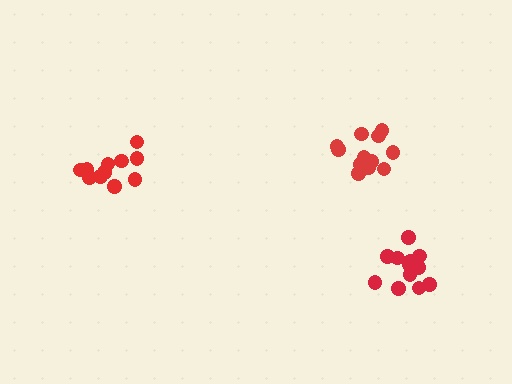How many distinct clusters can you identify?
There are 3 distinct clusters.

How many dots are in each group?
Group 1: 12 dots, Group 2: 11 dots, Group 3: 13 dots (36 total).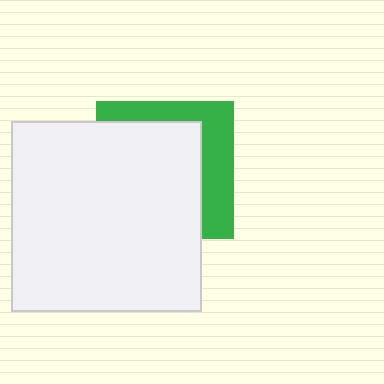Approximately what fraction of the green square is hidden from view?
Roughly 66% of the green square is hidden behind the white square.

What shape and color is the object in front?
The object in front is a white square.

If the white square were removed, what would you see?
You would see the complete green square.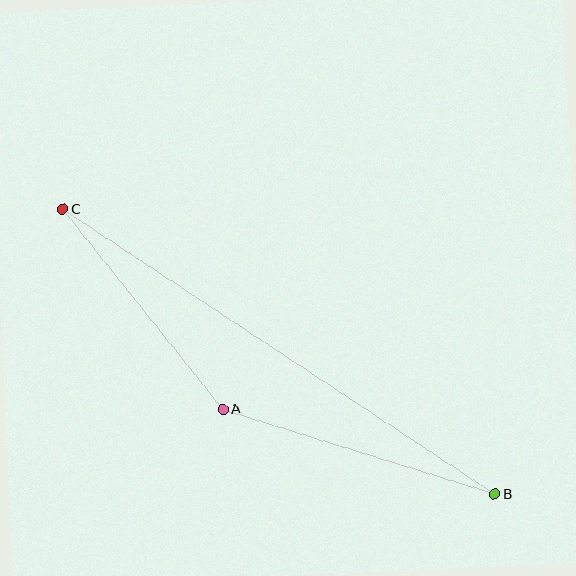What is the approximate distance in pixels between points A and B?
The distance between A and B is approximately 284 pixels.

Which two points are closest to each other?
Points A and C are closest to each other.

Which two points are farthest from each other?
Points B and C are farthest from each other.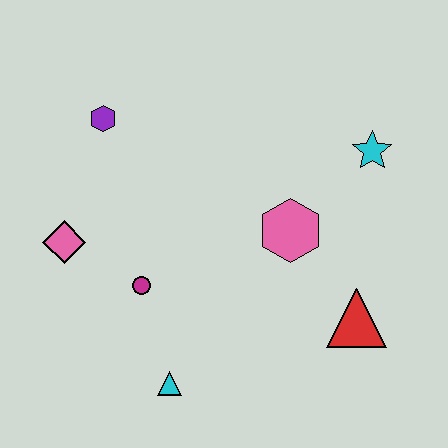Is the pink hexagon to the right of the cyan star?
No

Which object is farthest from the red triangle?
The purple hexagon is farthest from the red triangle.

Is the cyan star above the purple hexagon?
No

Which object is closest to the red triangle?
The pink hexagon is closest to the red triangle.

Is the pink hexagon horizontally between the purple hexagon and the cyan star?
Yes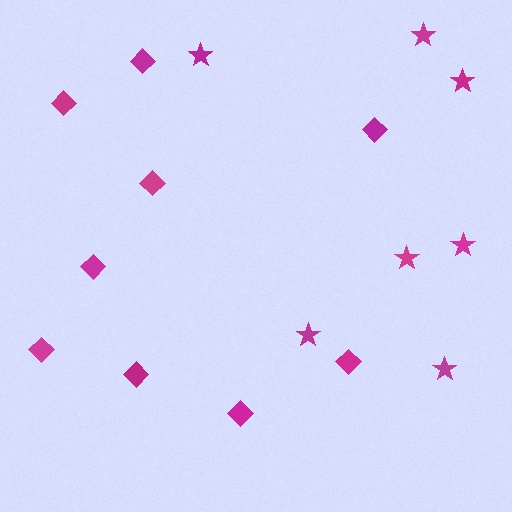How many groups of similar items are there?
There are 2 groups: one group of diamonds (9) and one group of stars (7).